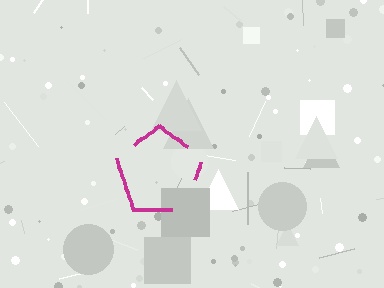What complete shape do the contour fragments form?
The contour fragments form a pentagon.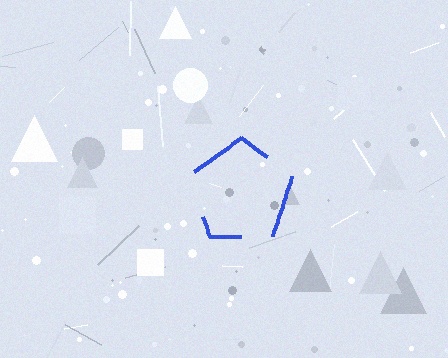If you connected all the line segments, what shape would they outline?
They would outline a pentagon.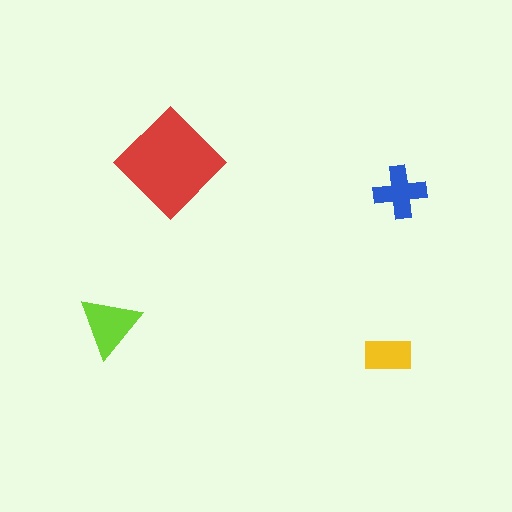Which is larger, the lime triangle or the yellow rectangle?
The lime triangle.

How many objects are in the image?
There are 4 objects in the image.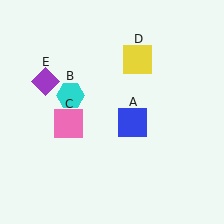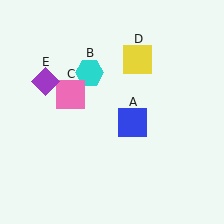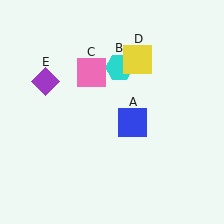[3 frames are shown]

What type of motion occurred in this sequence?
The cyan hexagon (object B), pink square (object C) rotated clockwise around the center of the scene.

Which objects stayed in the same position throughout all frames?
Blue square (object A) and yellow square (object D) and purple diamond (object E) remained stationary.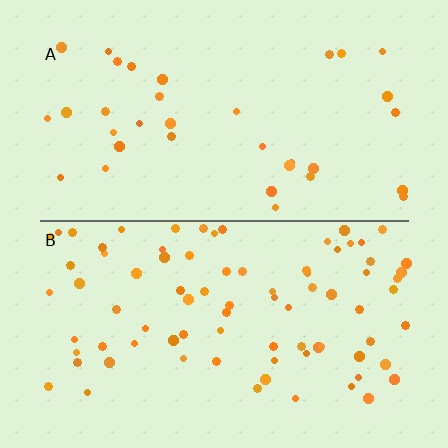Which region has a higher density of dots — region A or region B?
B (the bottom).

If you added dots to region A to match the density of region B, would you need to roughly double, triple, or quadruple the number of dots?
Approximately double.